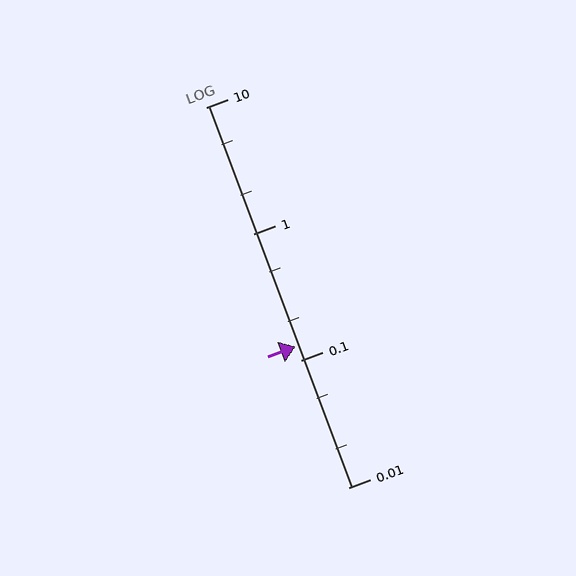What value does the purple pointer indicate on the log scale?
The pointer indicates approximately 0.13.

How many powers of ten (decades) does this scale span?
The scale spans 3 decades, from 0.01 to 10.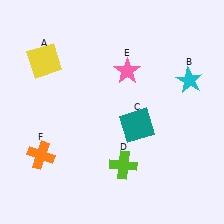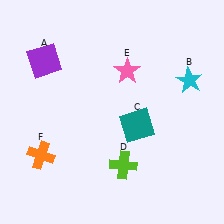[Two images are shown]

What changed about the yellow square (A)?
In Image 1, A is yellow. In Image 2, it changed to purple.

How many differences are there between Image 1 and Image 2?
There is 1 difference between the two images.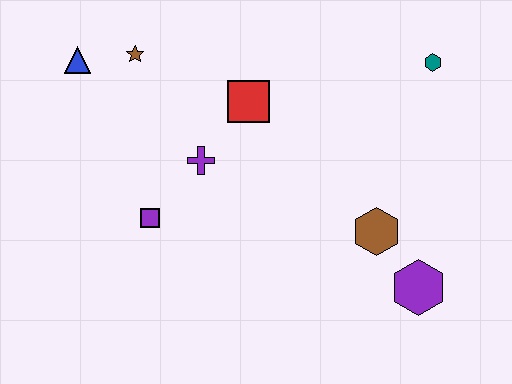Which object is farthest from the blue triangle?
The purple hexagon is farthest from the blue triangle.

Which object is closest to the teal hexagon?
The brown hexagon is closest to the teal hexagon.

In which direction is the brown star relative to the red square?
The brown star is to the left of the red square.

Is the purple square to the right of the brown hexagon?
No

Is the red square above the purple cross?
Yes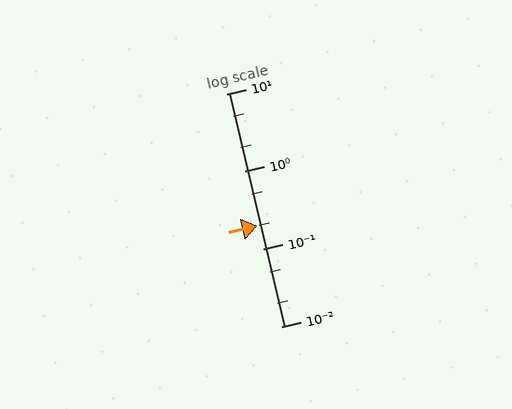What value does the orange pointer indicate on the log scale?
The pointer indicates approximately 0.2.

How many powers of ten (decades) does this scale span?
The scale spans 3 decades, from 0.01 to 10.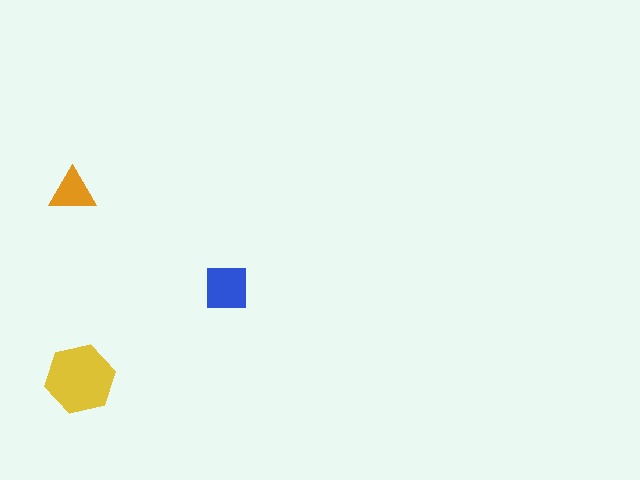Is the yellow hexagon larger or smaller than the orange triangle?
Larger.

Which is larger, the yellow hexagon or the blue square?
The yellow hexagon.